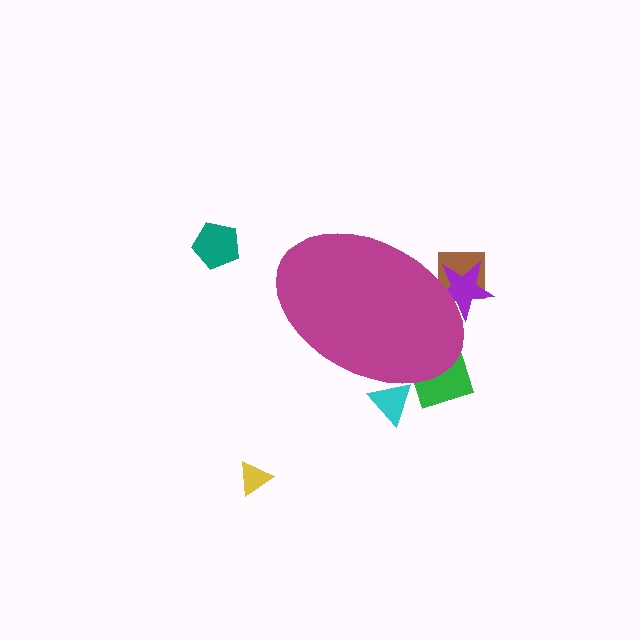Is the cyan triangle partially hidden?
Yes, the cyan triangle is partially hidden behind the magenta ellipse.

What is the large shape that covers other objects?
A magenta ellipse.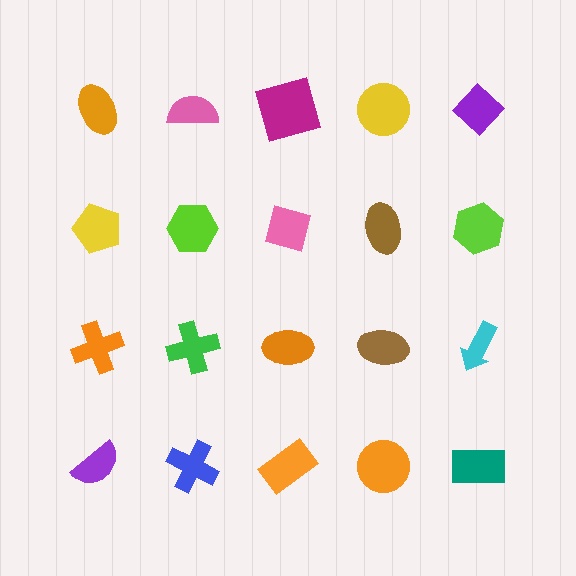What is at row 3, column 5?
A cyan arrow.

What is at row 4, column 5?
A teal rectangle.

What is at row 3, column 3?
An orange ellipse.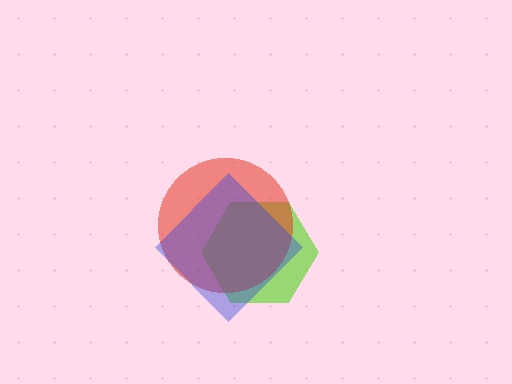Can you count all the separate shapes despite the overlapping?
Yes, there are 3 separate shapes.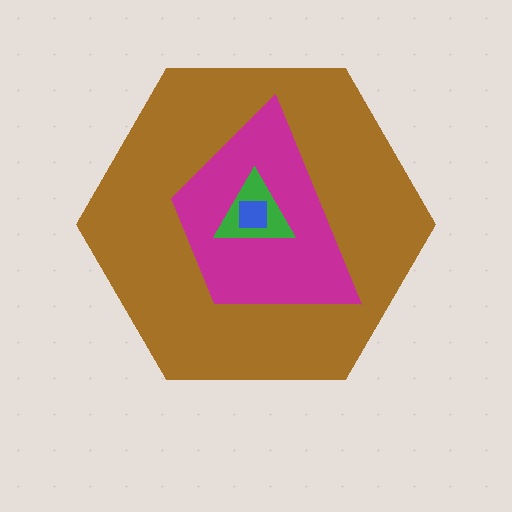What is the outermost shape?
The brown hexagon.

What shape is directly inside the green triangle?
The blue square.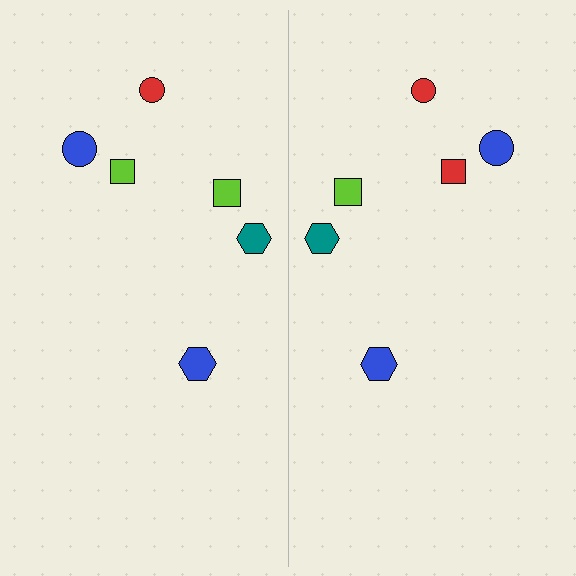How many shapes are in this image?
There are 12 shapes in this image.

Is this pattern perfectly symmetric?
No, the pattern is not perfectly symmetric. The red square on the right side breaks the symmetry — its mirror counterpart is lime.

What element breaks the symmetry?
The red square on the right side breaks the symmetry — its mirror counterpart is lime.